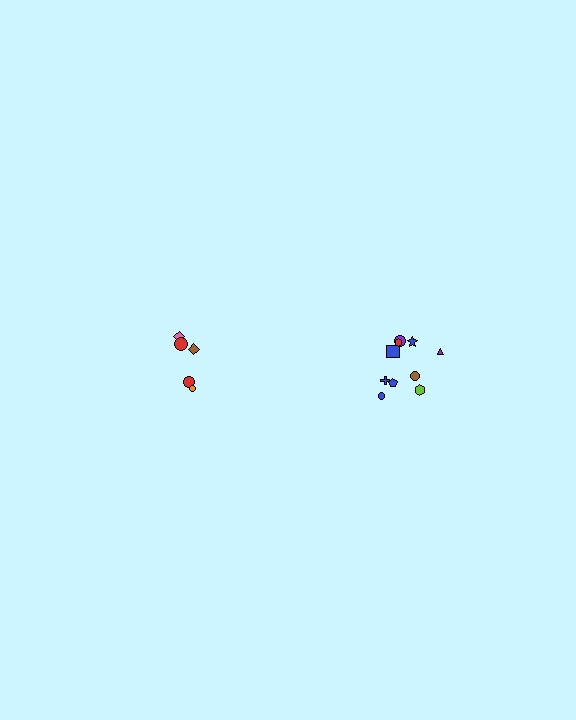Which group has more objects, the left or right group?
The right group.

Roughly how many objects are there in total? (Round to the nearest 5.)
Roughly 15 objects in total.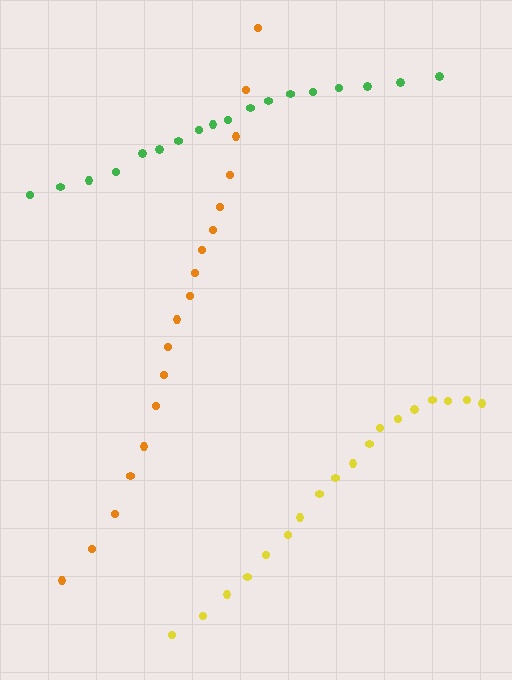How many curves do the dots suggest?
There are 3 distinct paths.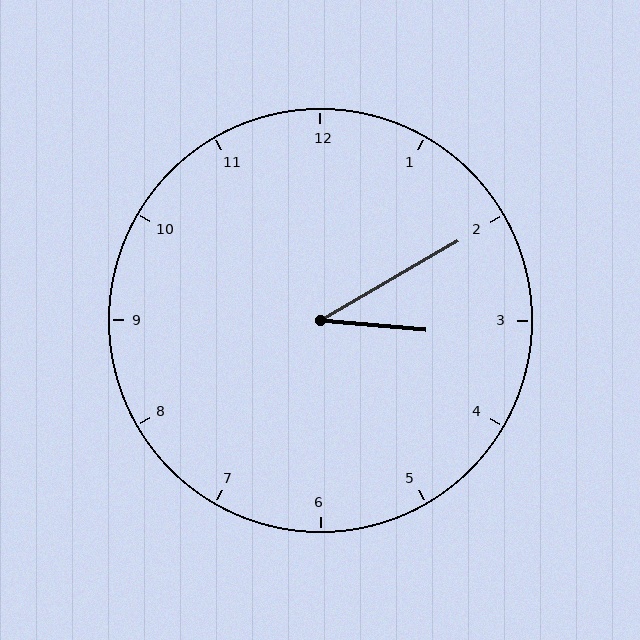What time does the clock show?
3:10.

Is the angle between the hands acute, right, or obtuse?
It is acute.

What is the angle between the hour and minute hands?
Approximately 35 degrees.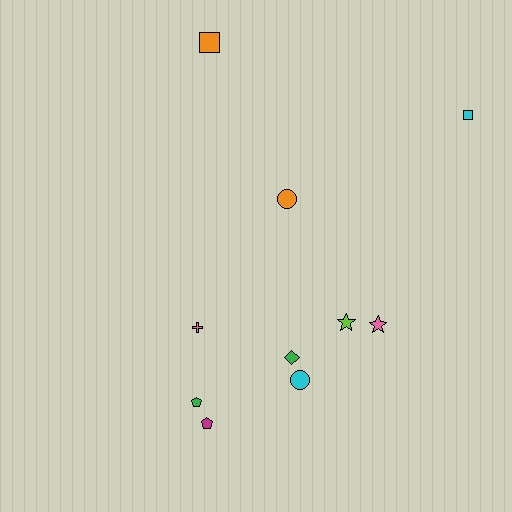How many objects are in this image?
There are 10 objects.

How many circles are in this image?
There are 2 circles.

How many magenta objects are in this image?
There is 1 magenta object.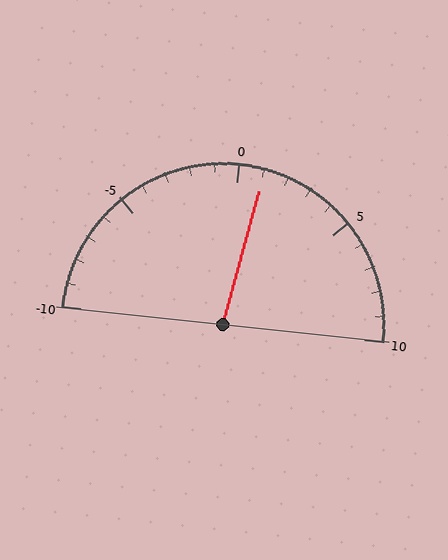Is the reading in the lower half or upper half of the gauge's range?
The reading is in the upper half of the range (-10 to 10).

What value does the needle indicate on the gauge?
The needle indicates approximately 1.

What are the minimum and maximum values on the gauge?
The gauge ranges from -10 to 10.